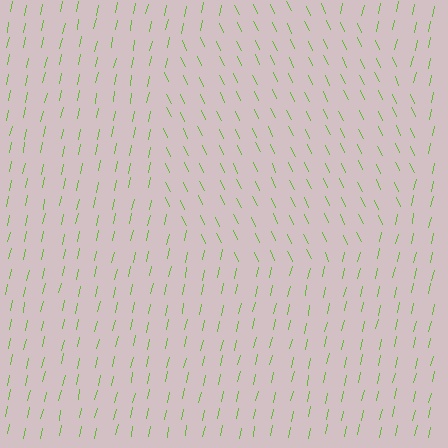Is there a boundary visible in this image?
Yes, there is a texture boundary formed by a change in line orientation.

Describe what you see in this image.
The image is filled with small lime line segments. A circle region in the image has lines oriented differently from the surrounding lines, creating a visible texture boundary.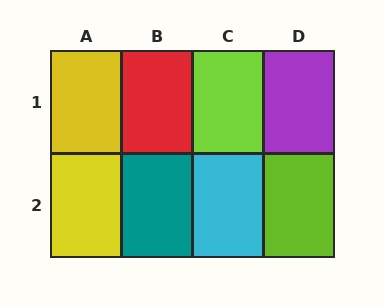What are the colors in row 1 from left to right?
Yellow, red, lime, purple.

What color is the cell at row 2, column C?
Cyan.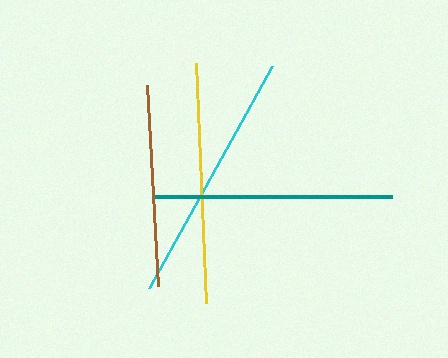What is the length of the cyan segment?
The cyan segment is approximately 254 pixels long.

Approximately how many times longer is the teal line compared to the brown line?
The teal line is approximately 1.2 times the length of the brown line.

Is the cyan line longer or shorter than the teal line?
The cyan line is longer than the teal line.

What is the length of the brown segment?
The brown segment is approximately 201 pixels long.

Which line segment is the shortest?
The brown line is the shortest at approximately 201 pixels.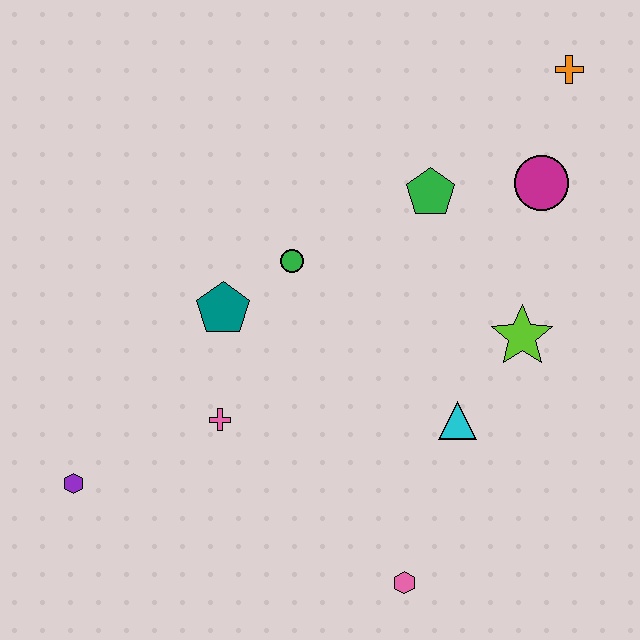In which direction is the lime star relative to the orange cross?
The lime star is below the orange cross.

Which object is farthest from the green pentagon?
The purple hexagon is farthest from the green pentagon.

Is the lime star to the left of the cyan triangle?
No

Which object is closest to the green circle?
The teal pentagon is closest to the green circle.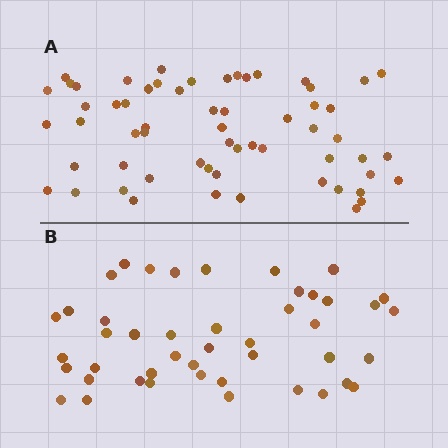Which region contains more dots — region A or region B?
Region A (the top region) has more dots.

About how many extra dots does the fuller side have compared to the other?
Region A has approximately 15 more dots than region B.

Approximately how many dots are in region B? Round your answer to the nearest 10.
About 40 dots. (The exact count is 45, which rounds to 40.)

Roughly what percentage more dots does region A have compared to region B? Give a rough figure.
About 35% more.